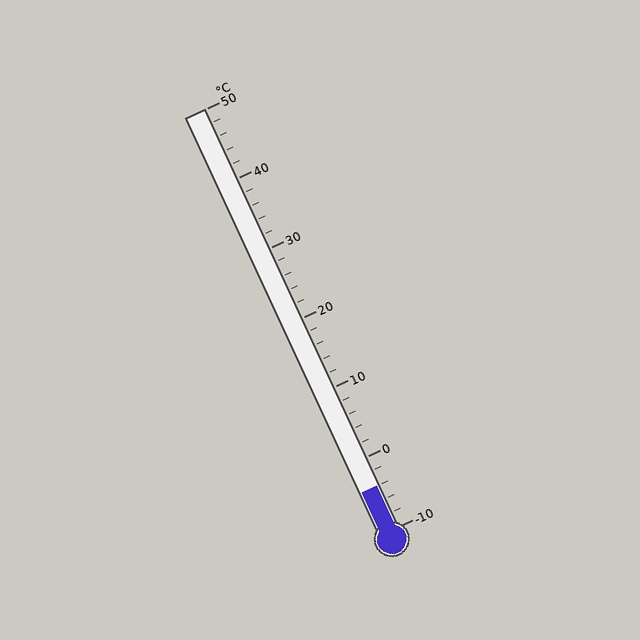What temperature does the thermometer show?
The thermometer shows approximately -4°C.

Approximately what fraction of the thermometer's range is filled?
The thermometer is filled to approximately 10% of its range.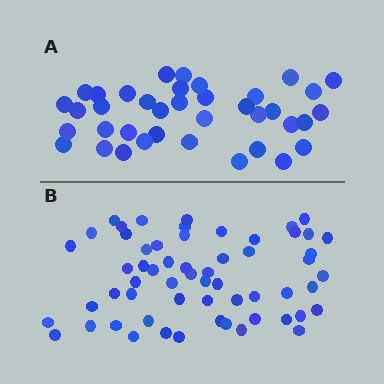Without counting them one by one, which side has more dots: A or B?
Region B (the bottom region) has more dots.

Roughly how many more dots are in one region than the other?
Region B has approximately 20 more dots than region A.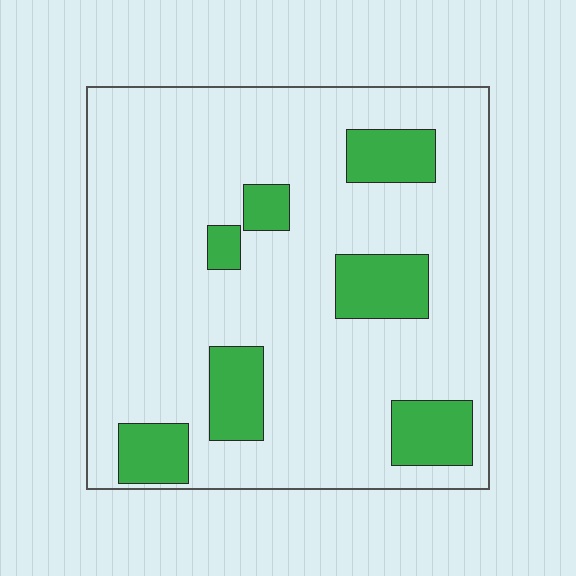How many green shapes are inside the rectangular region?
7.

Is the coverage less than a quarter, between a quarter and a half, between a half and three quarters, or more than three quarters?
Less than a quarter.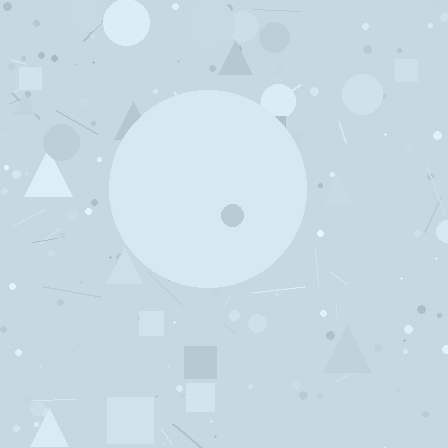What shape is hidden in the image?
A circle is hidden in the image.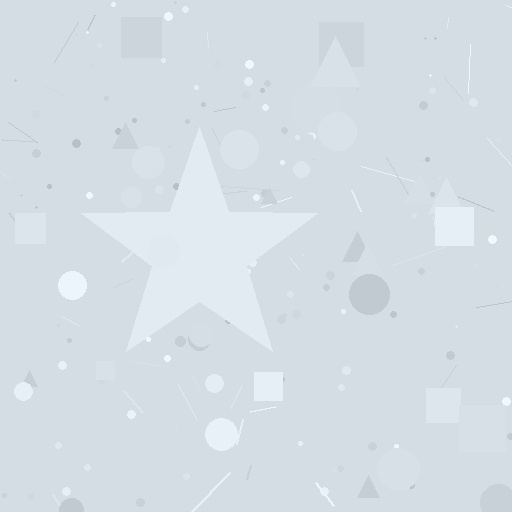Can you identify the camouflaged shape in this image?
The camouflaged shape is a star.